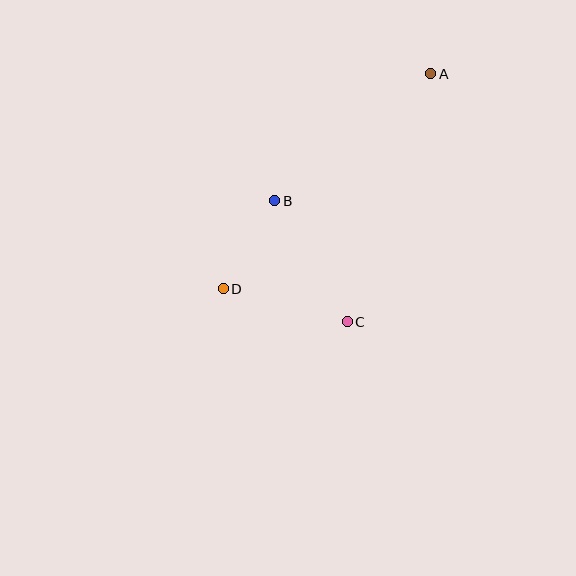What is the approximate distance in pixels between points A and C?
The distance between A and C is approximately 262 pixels.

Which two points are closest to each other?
Points B and D are closest to each other.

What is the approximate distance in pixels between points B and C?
The distance between B and C is approximately 141 pixels.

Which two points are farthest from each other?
Points A and D are farthest from each other.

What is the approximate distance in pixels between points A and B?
The distance between A and B is approximately 201 pixels.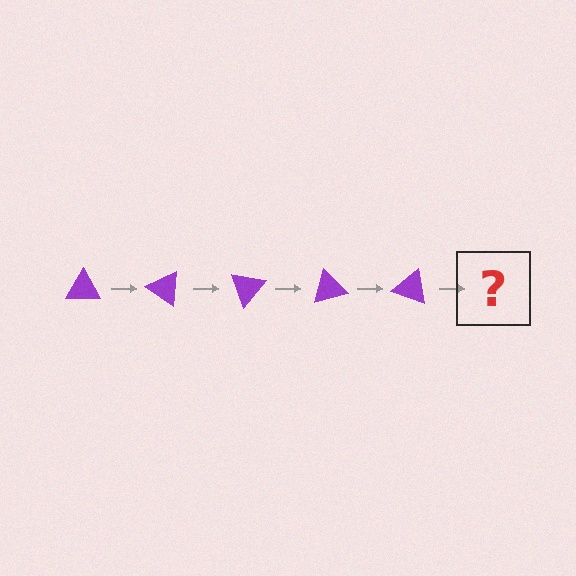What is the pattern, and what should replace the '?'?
The pattern is that the triangle rotates 35 degrees each step. The '?' should be a purple triangle rotated 175 degrees.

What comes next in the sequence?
The next element should be a purple triangle rotated 175 degrees.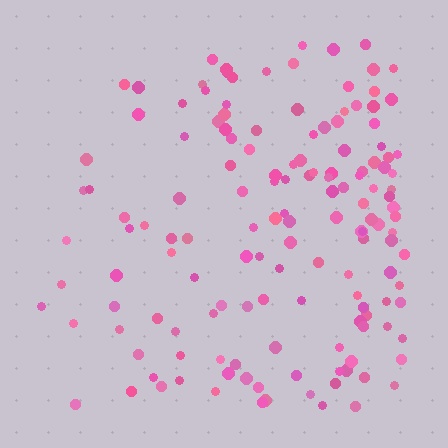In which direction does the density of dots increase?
From left to right, with the right side densest.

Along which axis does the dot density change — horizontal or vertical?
Horizontal.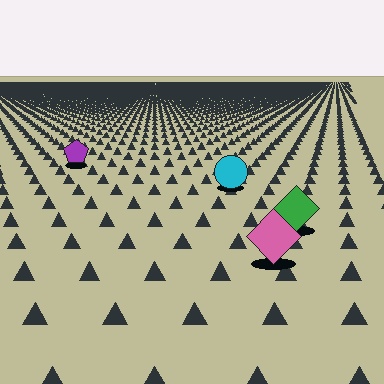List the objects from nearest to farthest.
From nearest to farthest: the pink diamond, the green diamond, the cyan circle, the purple pentagon.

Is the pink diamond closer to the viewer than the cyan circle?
Yes. The pink diamond is closer — you can tell from the texture gradient: the ground texture is coarser near it.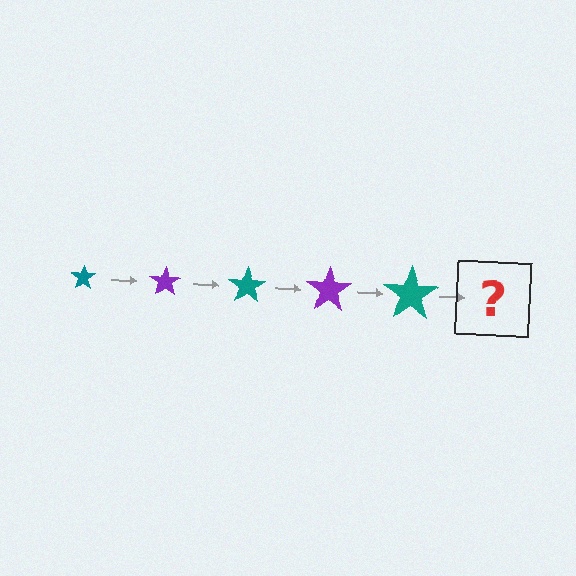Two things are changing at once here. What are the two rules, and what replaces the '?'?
The two rules are that the star grows larger each step and the color cycles through teal and purple. The '?' should be a purple star, larger than the previous one.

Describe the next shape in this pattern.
It should be a purple star, larger than the previous one.